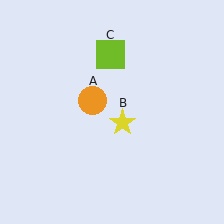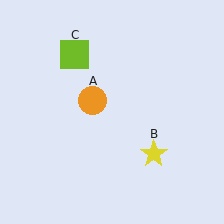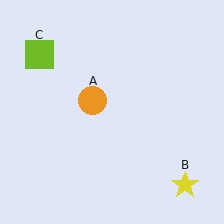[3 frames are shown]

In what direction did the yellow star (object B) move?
The yellow star (object B) moved down and to the right.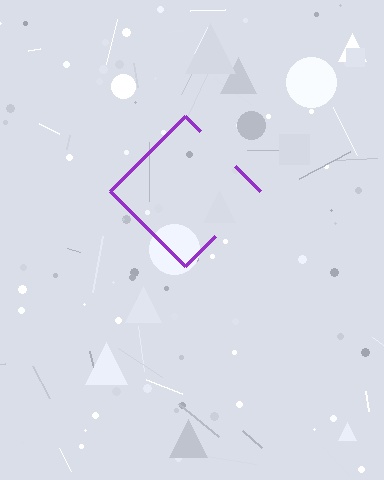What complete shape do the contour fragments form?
The contour fragments form a diamond.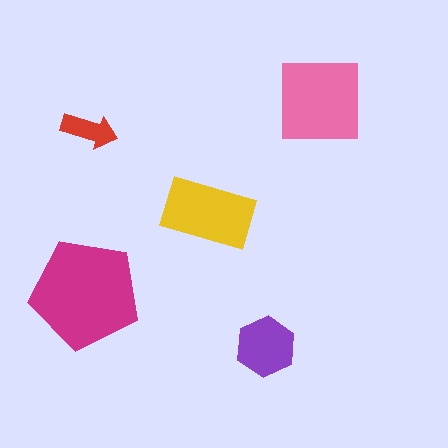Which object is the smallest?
The red arrow.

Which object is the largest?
The magenta pentagon.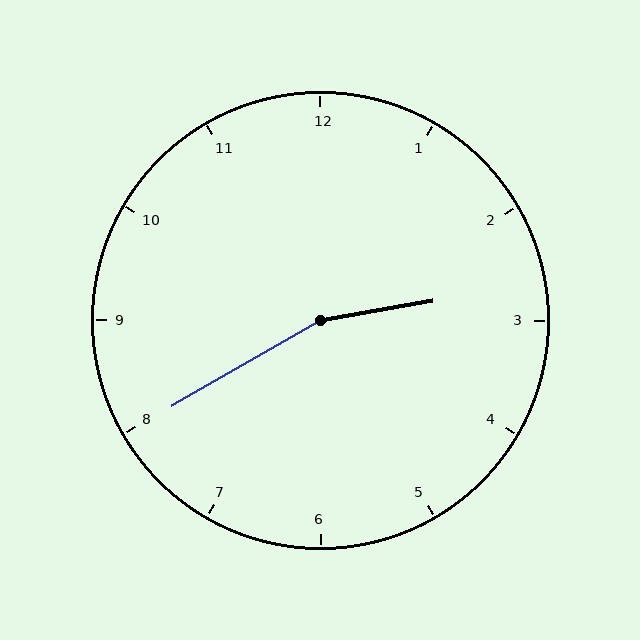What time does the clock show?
2:40.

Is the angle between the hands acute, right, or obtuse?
It is obtuse.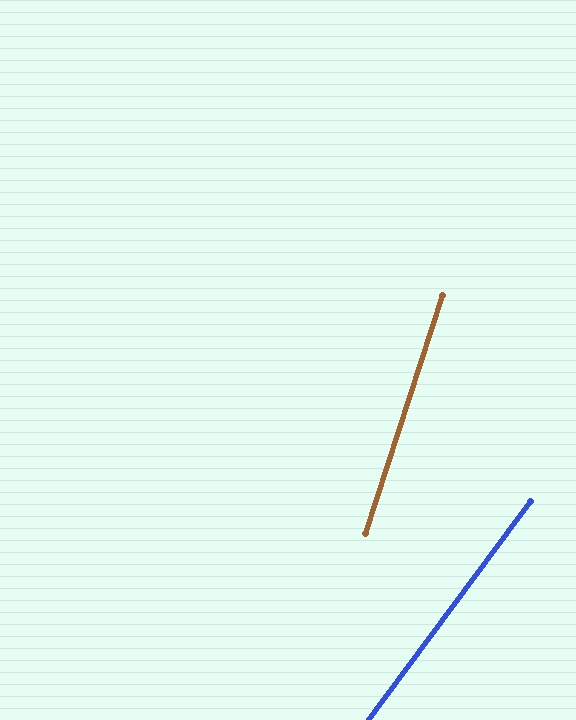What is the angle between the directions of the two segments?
Approximately 19 degrees.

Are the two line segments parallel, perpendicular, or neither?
Neither parallel nor perpendicular — they differ by about 19°.